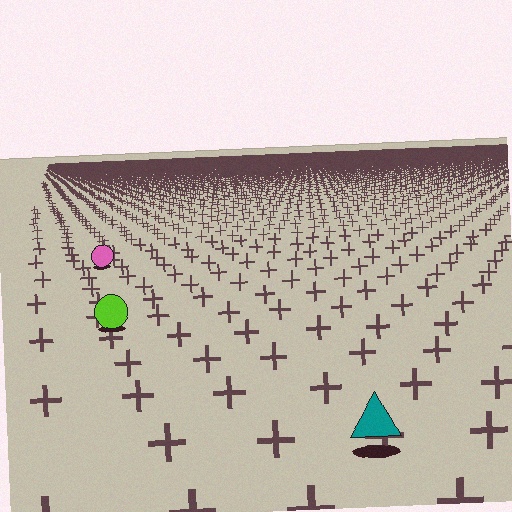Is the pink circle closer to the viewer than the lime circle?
No. The lime circle is closer — you can tell from the texture gradient: the ground texture is coarser near it.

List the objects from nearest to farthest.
From nearest to farthest: the teal triangle, the lime circle, the pink circle.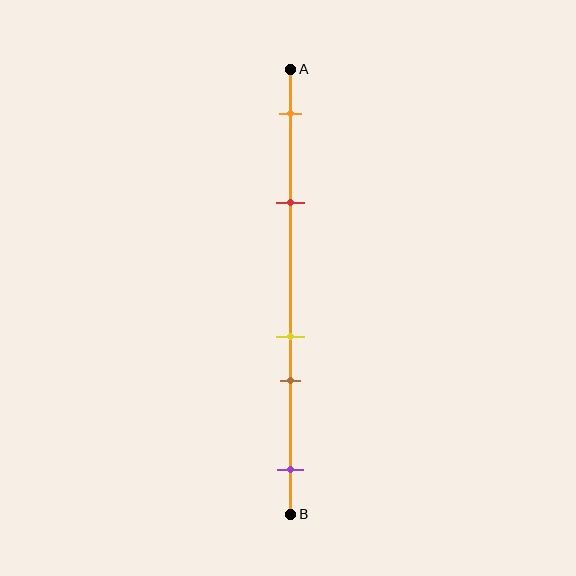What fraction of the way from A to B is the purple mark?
The purple mark is approximately 90% (0.9) of the way from A to B.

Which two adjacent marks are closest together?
The yellow and brown marks are the closest adjacent pair.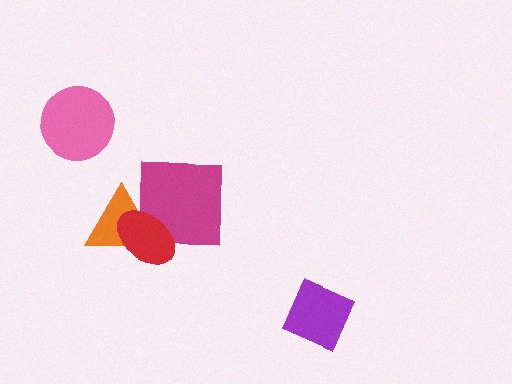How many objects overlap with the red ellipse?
2 objects overlap with the red ellipse.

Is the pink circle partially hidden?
No, no other shape covers it.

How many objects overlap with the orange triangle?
2 objects overlap with the orange triangle.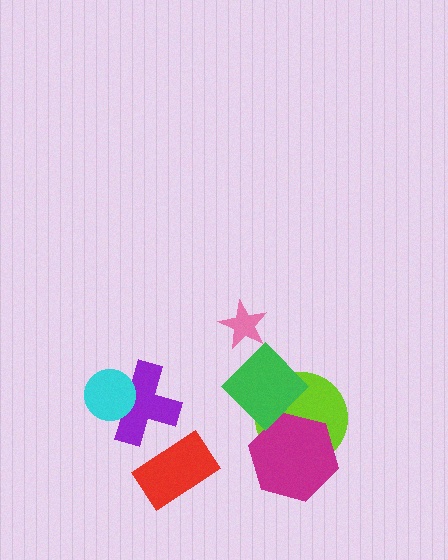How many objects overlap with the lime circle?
2 objects overlap with the lime circle.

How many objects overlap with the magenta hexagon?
2 objects overlap with the magenta hexagon.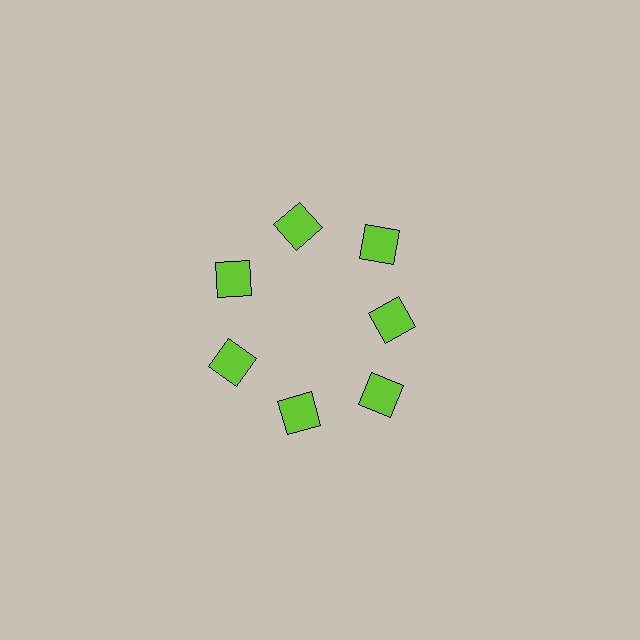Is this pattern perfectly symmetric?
No. The 7 lime squares are arranged in a ring, but one element near the 3 o'clock position is pulled inward toward the center, breaking the 7-fold rotational symmetry.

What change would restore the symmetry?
The symmetry would be restored by moving it outward, back onto the ring so that all 7 squares sit at equal angles and equal distance from the center.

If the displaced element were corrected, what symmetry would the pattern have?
It would have 7-fold rotational symmetry — the pattern would map onto itself every 51 degrees.